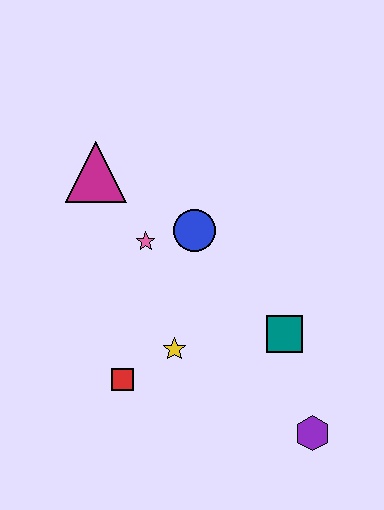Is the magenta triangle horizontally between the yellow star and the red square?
No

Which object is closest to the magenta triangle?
The pink star is closest to the magenta triangle.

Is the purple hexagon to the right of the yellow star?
Yes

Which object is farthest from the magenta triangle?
The purple hexagon is farthest from the magenta triangle.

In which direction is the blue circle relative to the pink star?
The blue circle is to the right of the pink star.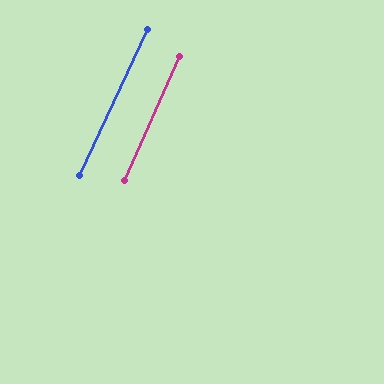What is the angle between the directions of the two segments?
Approximately 1 degree.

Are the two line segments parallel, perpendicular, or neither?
Parallel — their directions differ by only 0.9°.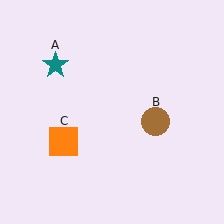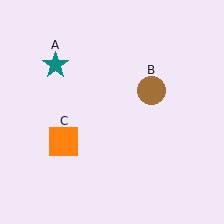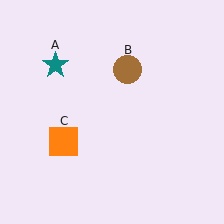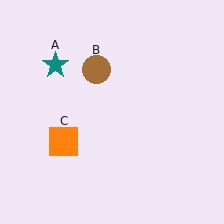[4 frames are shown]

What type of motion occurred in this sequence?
The brown circle (object B) rotated counterclockwise around the center of the scene.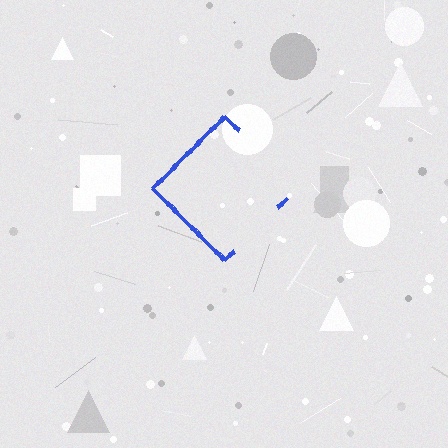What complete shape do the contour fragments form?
The contour fragments form a diamond.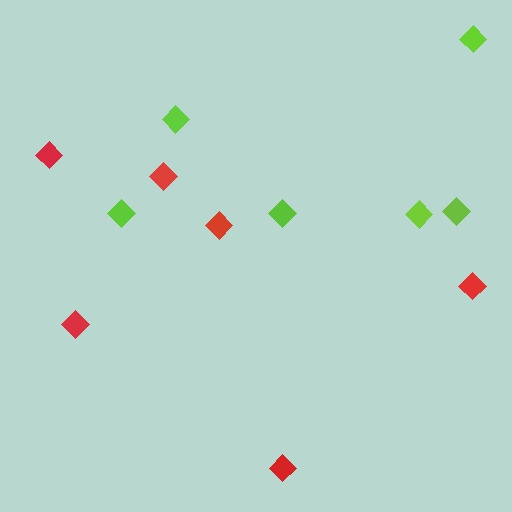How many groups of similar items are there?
There are 2 groups: one group of red diamonds (6) and one group of lime diamonds (6).